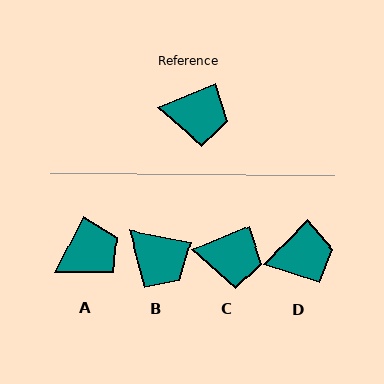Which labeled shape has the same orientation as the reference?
C.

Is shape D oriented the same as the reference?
No, it is off by about 24 degrees.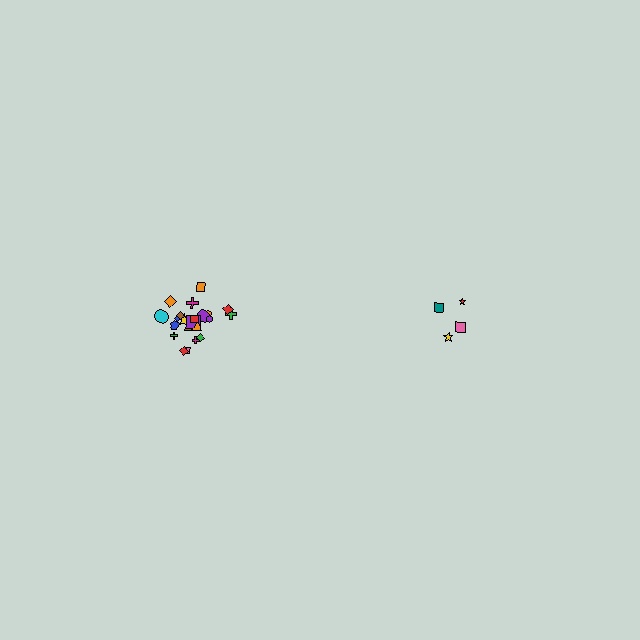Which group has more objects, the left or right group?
The left group.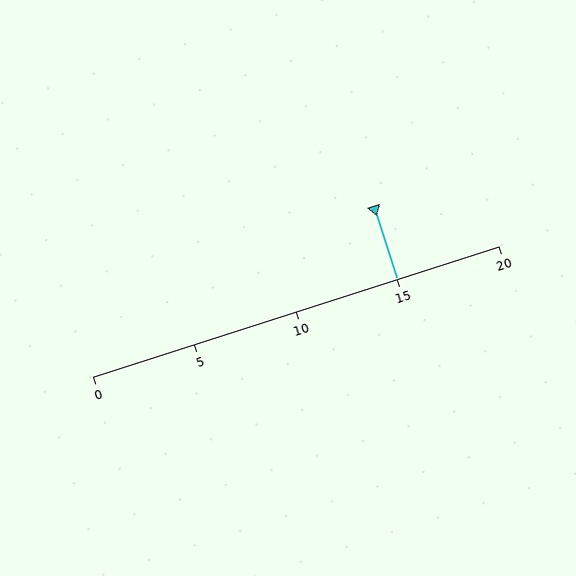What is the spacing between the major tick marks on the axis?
The major ticks are spaced 5 apart.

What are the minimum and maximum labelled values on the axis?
The axis runs from 0 to 20.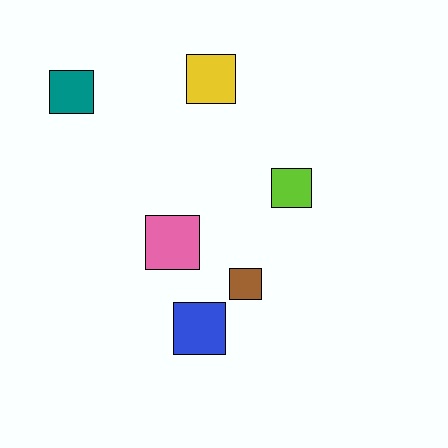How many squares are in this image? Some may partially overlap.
There are 6 squares.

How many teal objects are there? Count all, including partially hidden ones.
There is 1 teal object.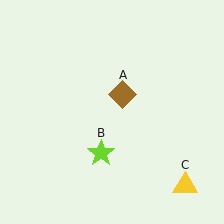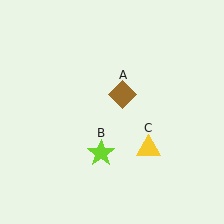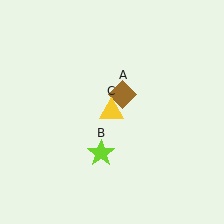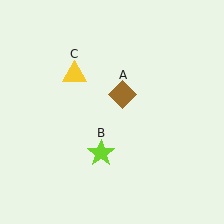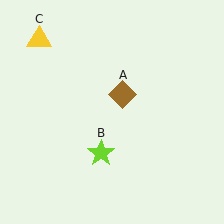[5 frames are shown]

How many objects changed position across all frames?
1 object changed position: yellow triangle (object C).